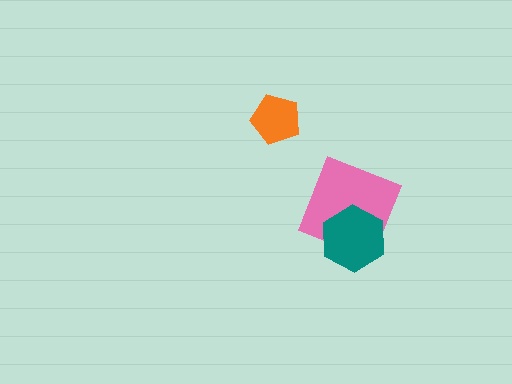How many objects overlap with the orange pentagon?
0 objects overlap with the orange pentagon.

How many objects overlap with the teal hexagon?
1 object overlaps with the teal hexagon.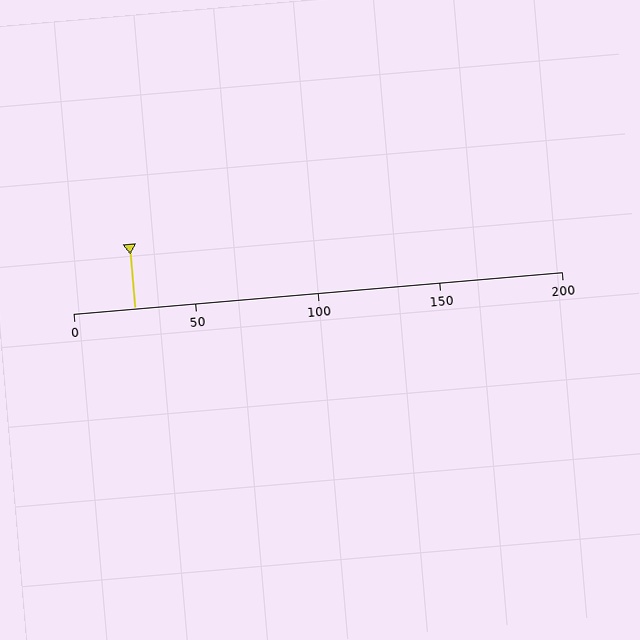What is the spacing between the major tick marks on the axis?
The major ticks are spaced 50 apart.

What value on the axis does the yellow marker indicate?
The marker indicates approximately 25.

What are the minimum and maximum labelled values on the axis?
The axis runs from 0 to 200.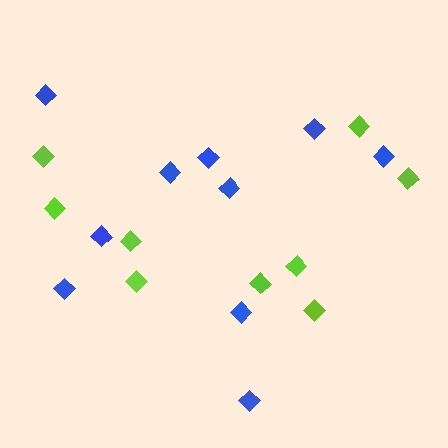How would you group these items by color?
There are 2 groups: one group of blue diamonds (10) and one group of lime diamonds (9).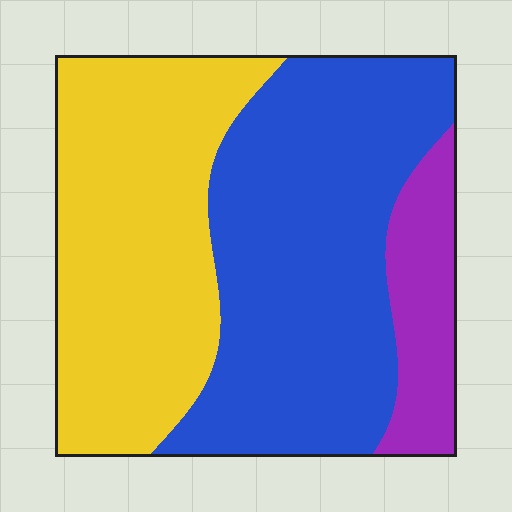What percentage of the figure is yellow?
Yellow takes up between a quarter and a half of the figure.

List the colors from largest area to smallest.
From largest to smallest: blue, yellow, purple.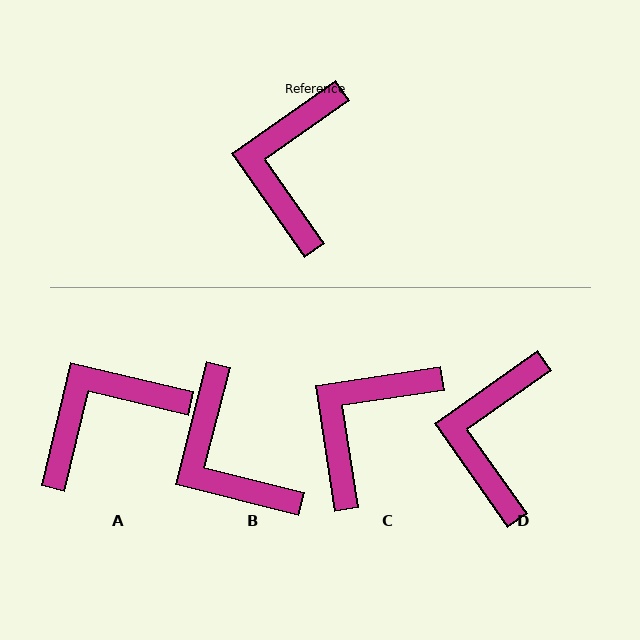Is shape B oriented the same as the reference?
No, it is off by about 40 degrees.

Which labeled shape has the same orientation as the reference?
D.